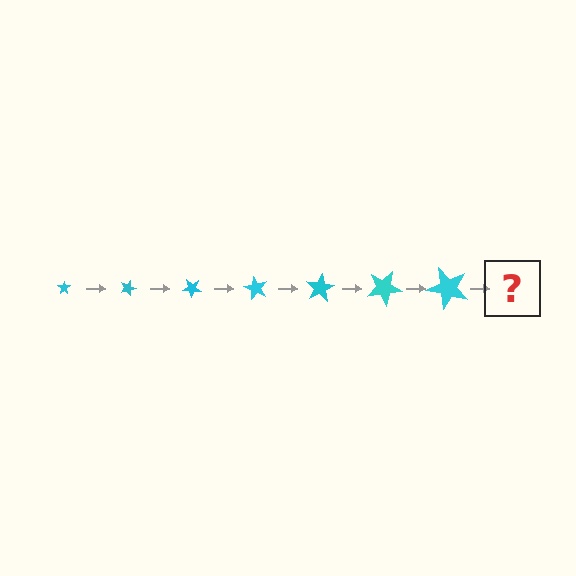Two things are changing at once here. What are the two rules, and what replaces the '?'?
The two rules are that the star grows larger each step and it rotates 20 degrees each step. The '?' should be a star, larger than the previous one and rotated 140 degrees from the start.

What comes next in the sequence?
The next element should be a star, larger than the previous one and rotated 140 degrees from the start.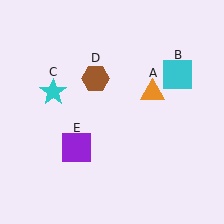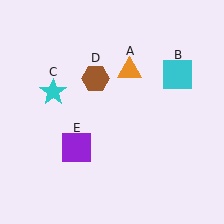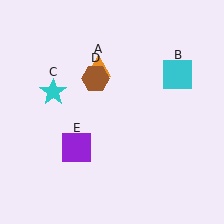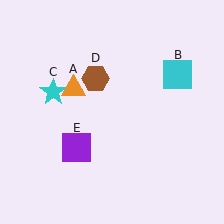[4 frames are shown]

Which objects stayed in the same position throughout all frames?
Cyan square (object B) and cyan star (object C) and brown hexagon (object D) and purple square (object E) remained stationary.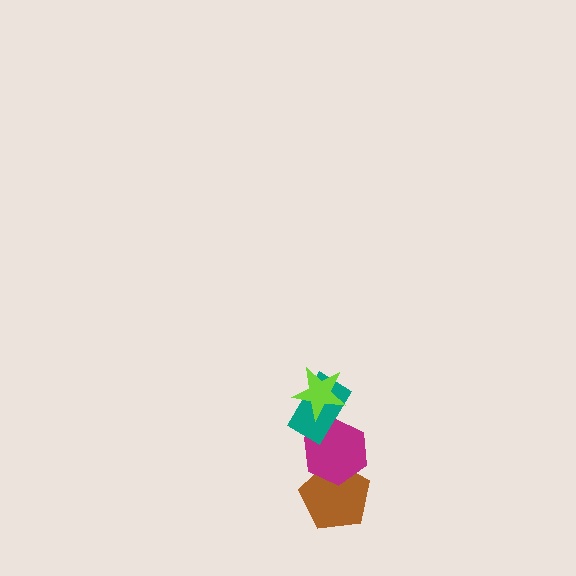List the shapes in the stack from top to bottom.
From top to bottom: the lime star, the teal rectangle, the magenta hexagon, the brown pentagon.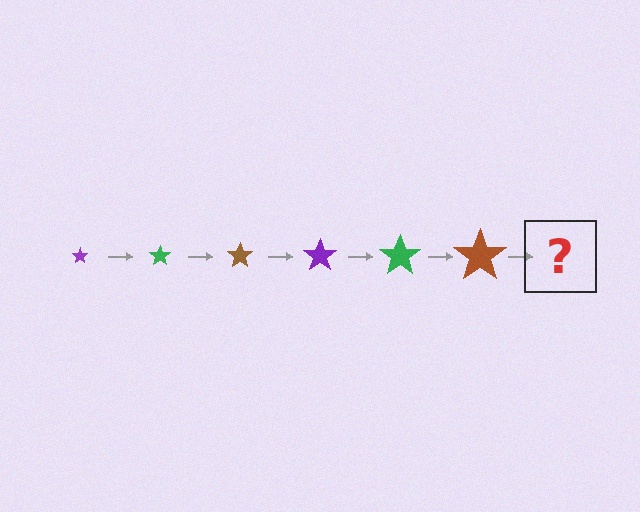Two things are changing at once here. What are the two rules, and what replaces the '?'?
The two rules are that the star grows larger each step and the color cycles through purple, green, and brown. The '?' should be a purple star, larger than the previous one.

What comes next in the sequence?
The next element should be a purple star, larger than the previous one.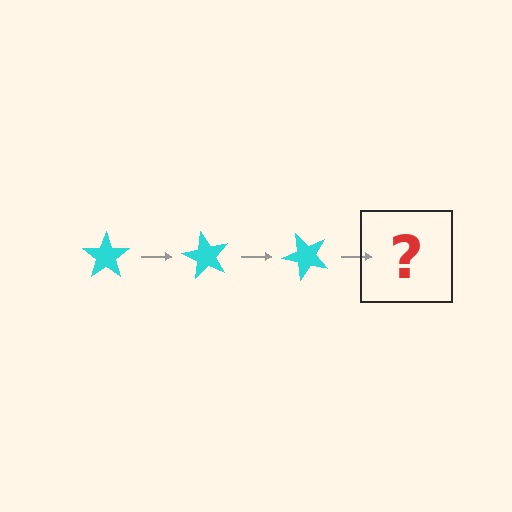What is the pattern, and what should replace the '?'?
The pattern is that the star rotates 60 degrees each step. The '?' should be a cyan star rotated 180 degrees.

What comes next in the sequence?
The next element should be a cyan star rotated 180 degrees.